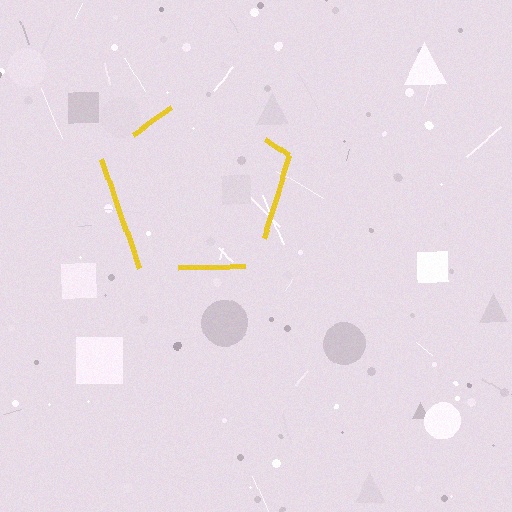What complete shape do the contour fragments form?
The contour fragments form a pentagon.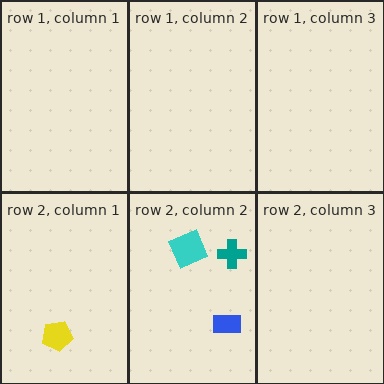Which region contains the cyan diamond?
The row 2, column 2 region.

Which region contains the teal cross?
The row 2, column 2 region.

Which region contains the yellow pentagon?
The row 2, column 1 region.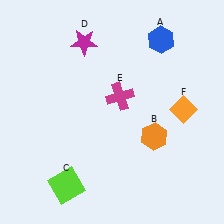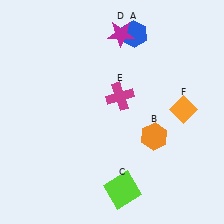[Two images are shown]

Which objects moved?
The objects that moved are: the blue hexagon (A), the lime square (C), the magenta star (D).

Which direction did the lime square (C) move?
The lime square (C) moved right.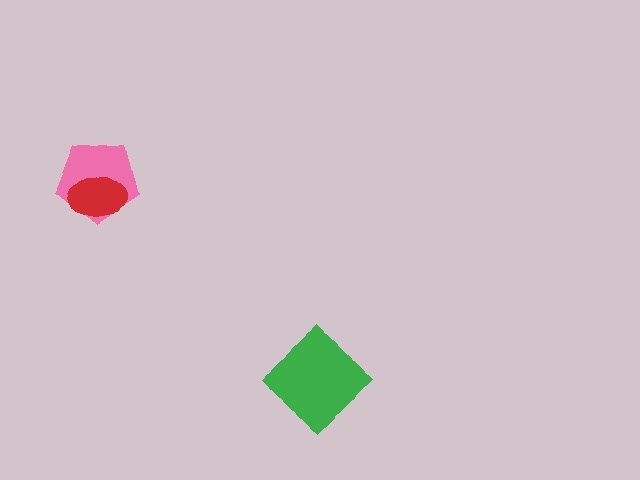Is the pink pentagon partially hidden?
Yes, it is partially covered by another shape.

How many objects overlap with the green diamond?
0 objects overlap with the green diamond.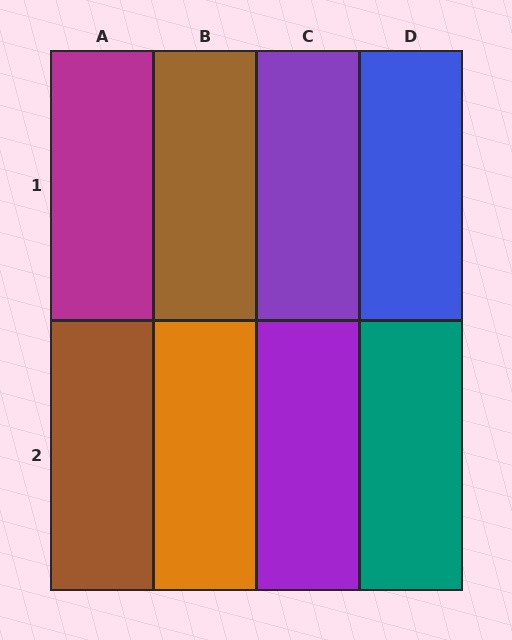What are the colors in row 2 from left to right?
Brown, orange, purple, teal.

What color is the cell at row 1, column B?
Brown.